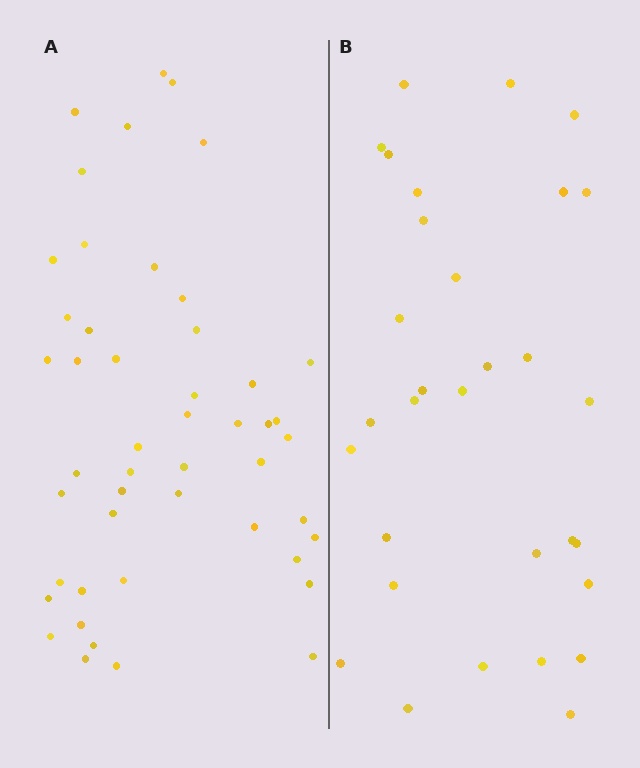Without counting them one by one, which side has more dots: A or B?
Region A (the left region) has more dots.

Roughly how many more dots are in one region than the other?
Region A has approximately 15 more dots than region B.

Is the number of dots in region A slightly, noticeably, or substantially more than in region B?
Region A has substantially more. The ratio is roughly 1.5 to 1.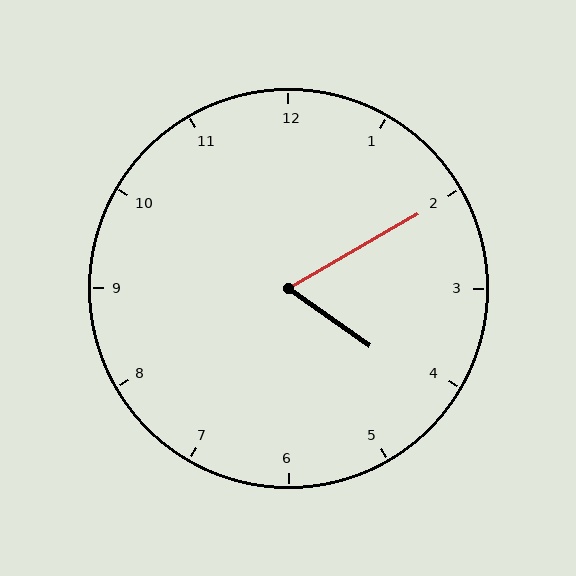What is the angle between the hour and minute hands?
Approximately 65 degrees.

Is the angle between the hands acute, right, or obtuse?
It is acute.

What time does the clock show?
4:10.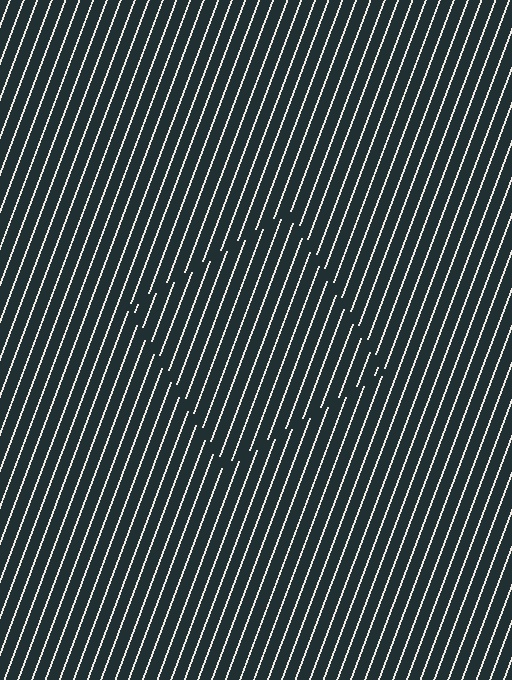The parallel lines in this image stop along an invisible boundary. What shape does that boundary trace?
An illusory square. The interior of the shape contains the same grating, shifted by half a period — the contour is defined by the phase discontinuity where line-ends from the inner and outer gratings abut.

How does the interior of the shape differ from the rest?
The interior of the shape contains the same grating, shifted by half a period — the contour is defined by the phase discontinuity where line-ends from the inner and outer gratings abut.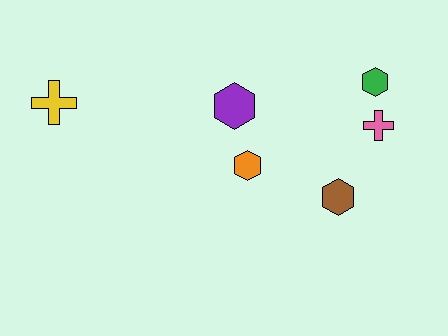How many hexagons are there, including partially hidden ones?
There are 4 hexagons.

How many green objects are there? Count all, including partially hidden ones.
There is 1 green object.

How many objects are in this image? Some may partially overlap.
There are 6 objects.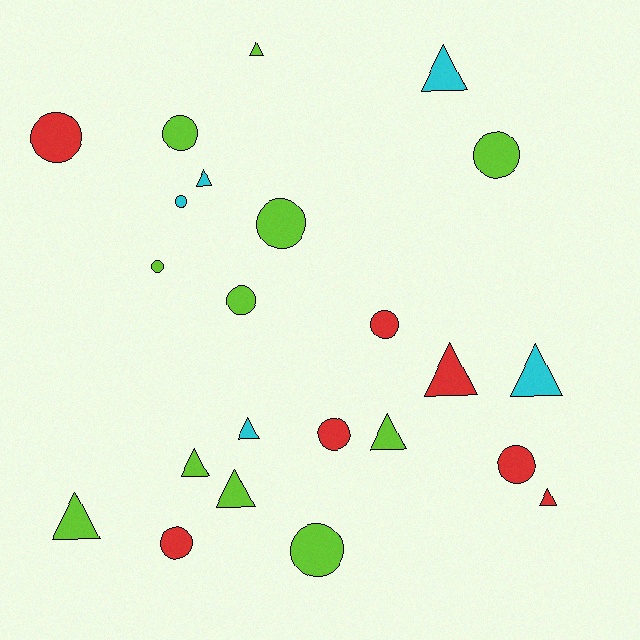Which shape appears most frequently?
Circle, with 12 objects.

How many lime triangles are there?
There are 5 lime triangles.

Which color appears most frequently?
Lime, with 11 objects.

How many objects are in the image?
There are 23 objects.